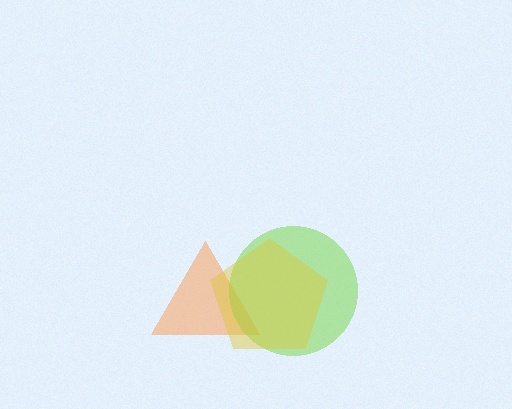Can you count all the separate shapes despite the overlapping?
Yes, there are 3 separate shapes.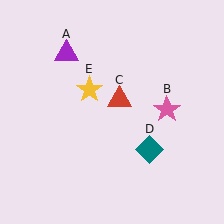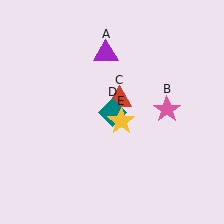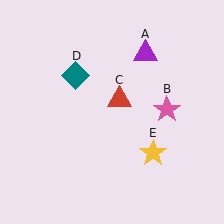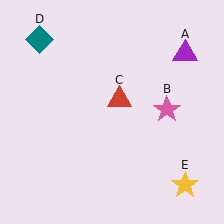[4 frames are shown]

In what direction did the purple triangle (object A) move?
The purple triangle (object A) moved right.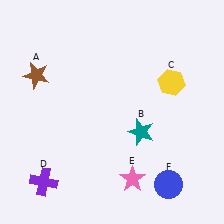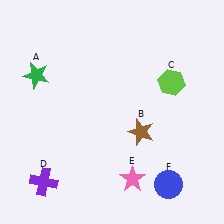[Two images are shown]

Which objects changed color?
A changed from brown to green. B changed from teal to brown. C changed from yellow to lime.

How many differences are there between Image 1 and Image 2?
There are 3 differences between the two images.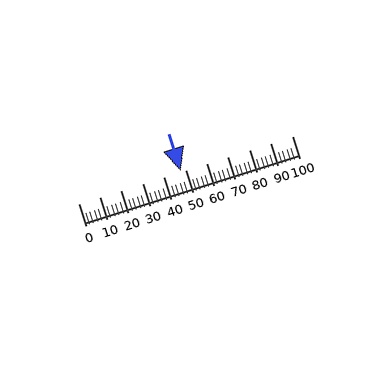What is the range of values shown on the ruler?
The ruler shows values from 0 to 100.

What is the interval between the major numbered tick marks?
The major tick marks are spaced 10 units apart.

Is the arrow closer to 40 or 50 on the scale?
The arrow is closer to 50.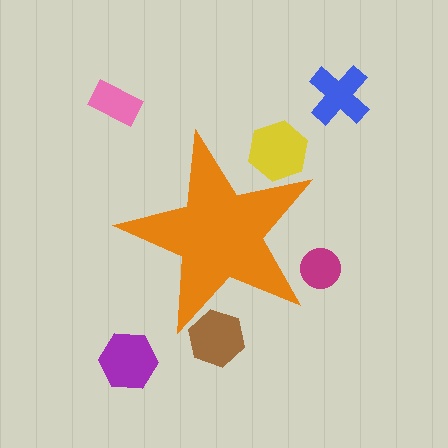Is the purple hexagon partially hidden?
No, the purple hexagon is fully visible.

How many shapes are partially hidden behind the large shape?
3 shapes are partially hidden.